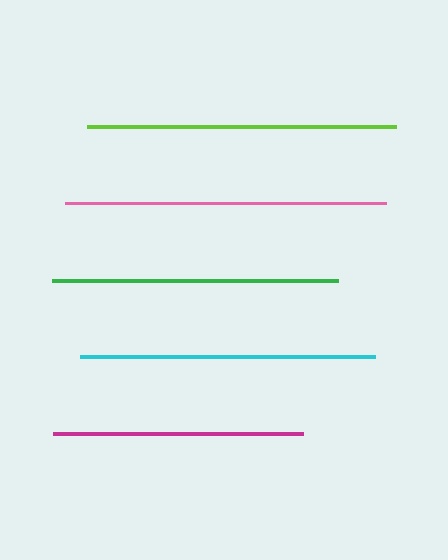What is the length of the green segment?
The green segment is approximately 287 pixels long.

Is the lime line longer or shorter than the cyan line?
The lime line is longer than the cyan line.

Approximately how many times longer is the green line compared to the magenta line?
The green line is approximately 1.1 times the length of the magenta line.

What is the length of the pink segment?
The pink segment is approximately 321 pixels long.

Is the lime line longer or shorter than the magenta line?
The lime line is longer than the magenta line.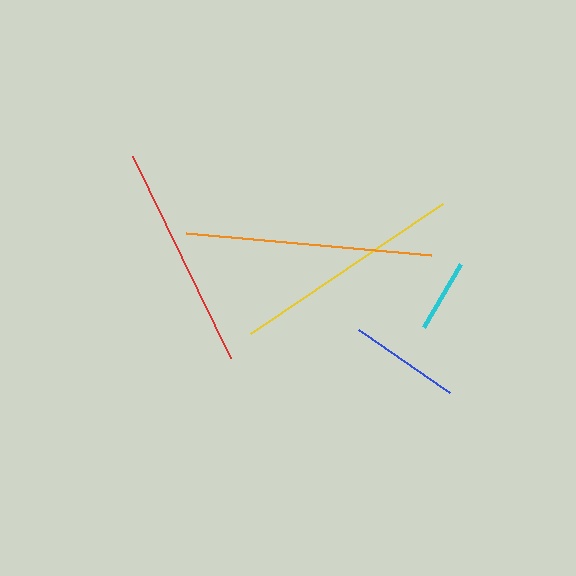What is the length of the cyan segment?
The cyan segment is approximately 73 pixels long.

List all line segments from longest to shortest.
From longest to shortest: orange, yellow, red, blue, cyan.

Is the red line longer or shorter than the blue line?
The red line is longer than the blue line.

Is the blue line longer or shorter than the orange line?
The orange line is longer than the blue line.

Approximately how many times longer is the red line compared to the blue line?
The red line is approximately 2.0 times the length of the blue line.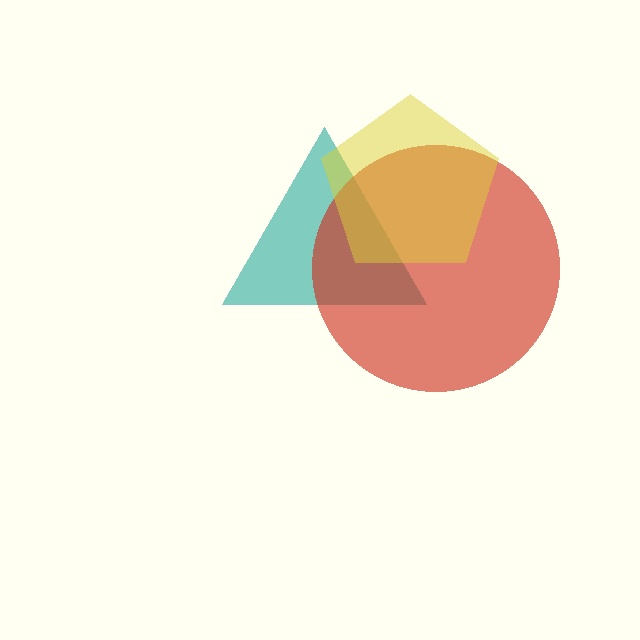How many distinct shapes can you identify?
There are 3 distinct shapes: a teal triangle, a red circle, a yellow pentagon.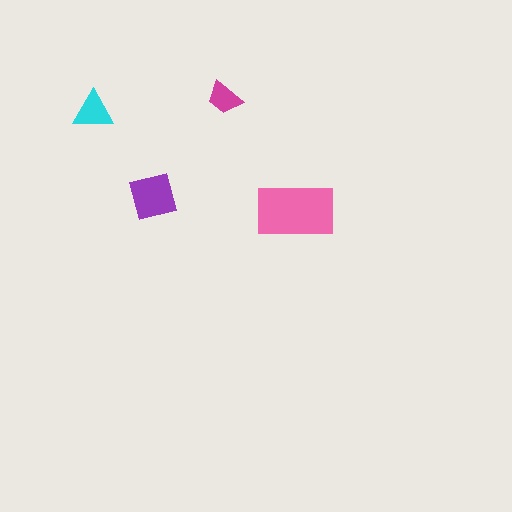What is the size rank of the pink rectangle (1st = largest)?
1st.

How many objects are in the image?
There are 4 objects in the image.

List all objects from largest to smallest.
The pink rectangle, the purple square, the cyan triangle, the magenta trapezoid.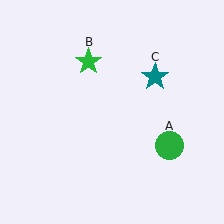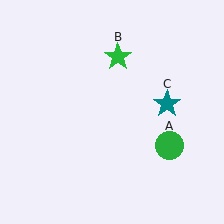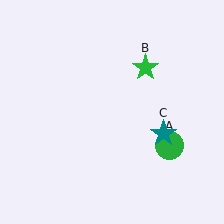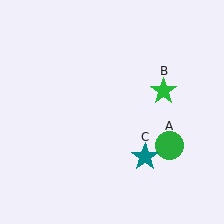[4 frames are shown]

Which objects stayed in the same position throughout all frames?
Green circle (object A) remained stationary.